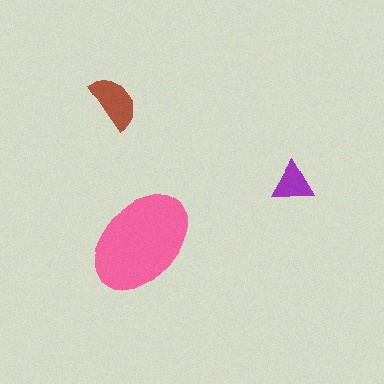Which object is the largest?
The pink ellipse.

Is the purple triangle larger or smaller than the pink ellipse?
Smaller.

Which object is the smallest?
The purple triangle.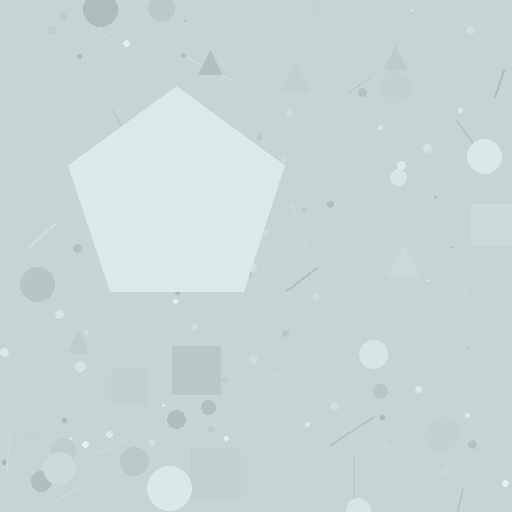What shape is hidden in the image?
A pentagon is hidden in the image.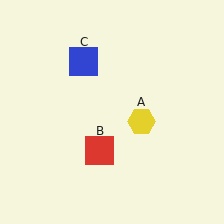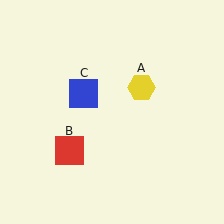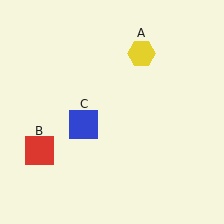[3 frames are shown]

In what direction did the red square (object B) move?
The red square (object B) moved left.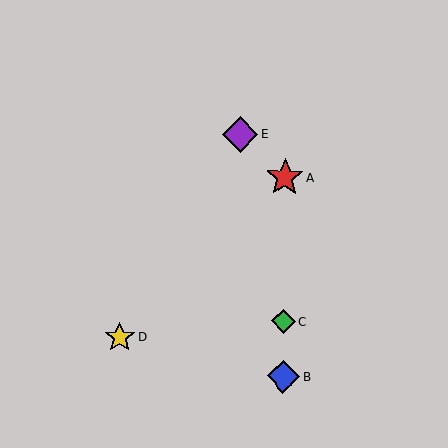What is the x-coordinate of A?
Object A is at x≈285.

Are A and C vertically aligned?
Yes, both are at x≈285.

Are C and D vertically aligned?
No, C is at x≈284 and D is at x≈120.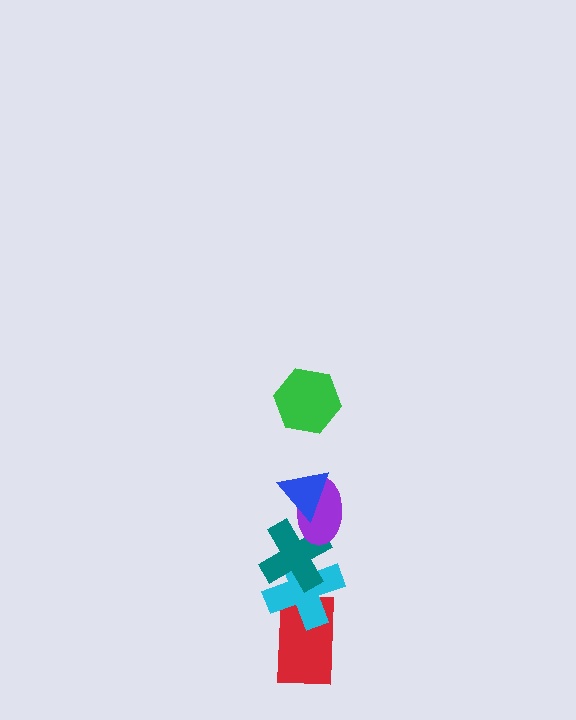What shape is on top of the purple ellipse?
The blue triangle is on top of the purple ellipse.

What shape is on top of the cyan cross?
The teal cross is on top of the cyan cross.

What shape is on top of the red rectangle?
The cyan cross is on top of the red rectangle.